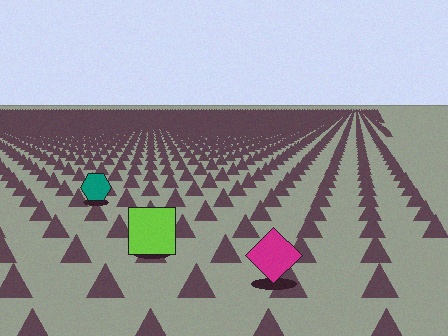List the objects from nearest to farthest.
From nearest to farthest: the magenta diamond, the lime square, the teal hexagon.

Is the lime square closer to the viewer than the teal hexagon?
Yes. The lime square is closer — you can tell from the texture gradient: the ground texture is coarser near it.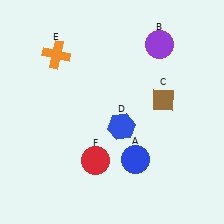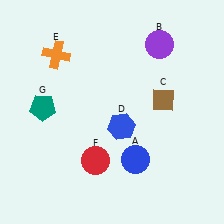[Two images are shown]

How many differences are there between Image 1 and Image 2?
There is 1 difference between the two images.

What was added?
A teal pentagon (G) was added in Image 2.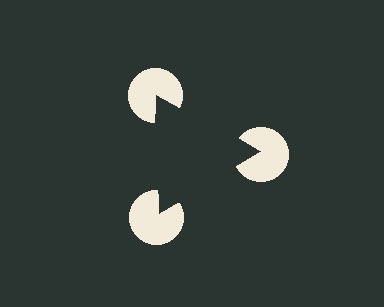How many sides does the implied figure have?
3 sides.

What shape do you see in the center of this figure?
An illusory triangle — its edges are inferred from the aligned wedge cuts in the pac-man discs, not physically drawn.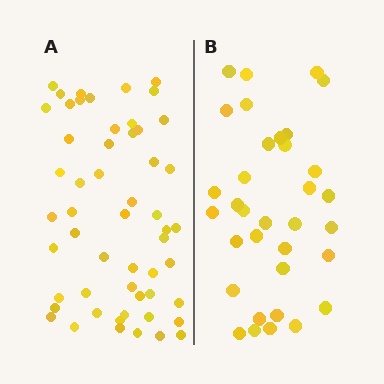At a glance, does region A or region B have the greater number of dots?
Region A (the left region) has more dots.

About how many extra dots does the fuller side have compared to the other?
Region A has approximately 20 more dots than region B.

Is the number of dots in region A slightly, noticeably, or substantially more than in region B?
Region A has substantially more. The ratio is roughly 1.6 to 1.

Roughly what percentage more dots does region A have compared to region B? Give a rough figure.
About 60% more.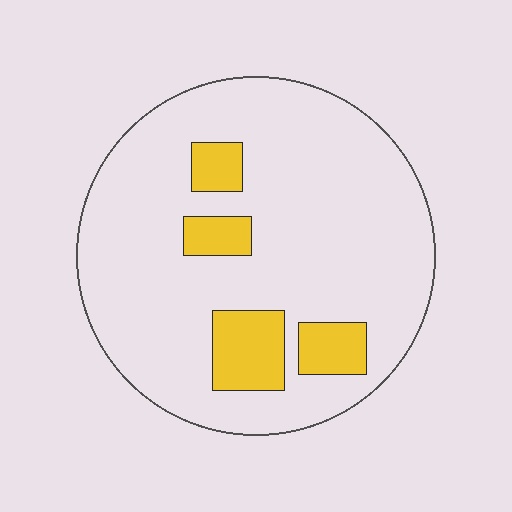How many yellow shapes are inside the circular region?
4.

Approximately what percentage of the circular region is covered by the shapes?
Approximately 15%.